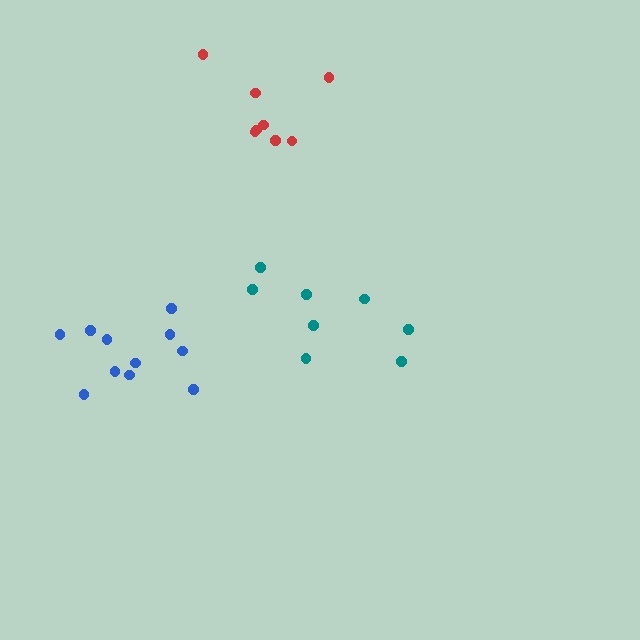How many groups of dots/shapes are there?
There are 3 groups.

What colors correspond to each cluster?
The clusters are colored: teal, red, blue.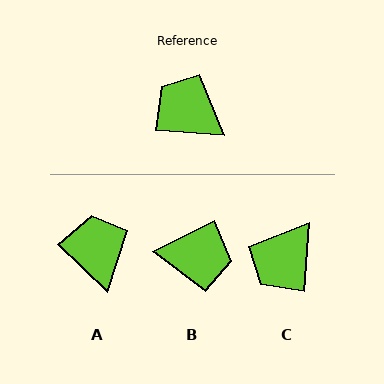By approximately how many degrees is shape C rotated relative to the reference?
Approximately 90 degrees counter-clockwise.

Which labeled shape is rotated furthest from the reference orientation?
B, about 149 degrees away.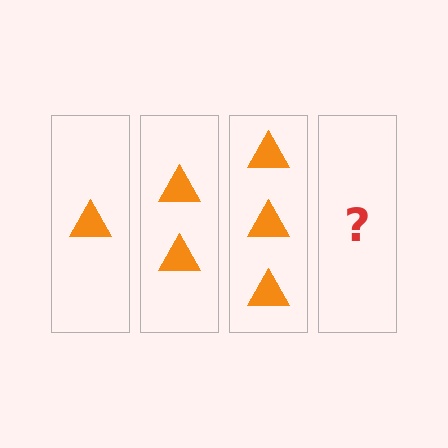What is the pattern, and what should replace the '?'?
The pattern is that each step adds one more triangle. The '?' should be 4 triangles.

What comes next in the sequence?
The next element should be 4 triangles.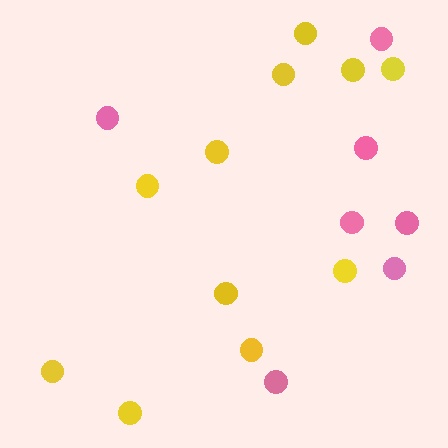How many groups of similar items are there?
There are 2 groups: one group of pink circles (7) and one group of yellow circles (11).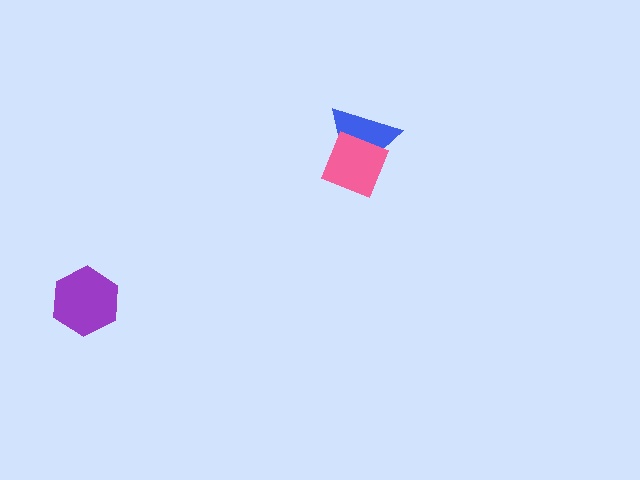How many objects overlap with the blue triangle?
1 object overlaps with the blue triangle.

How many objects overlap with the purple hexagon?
0 objects overlap with the purple hexagon.